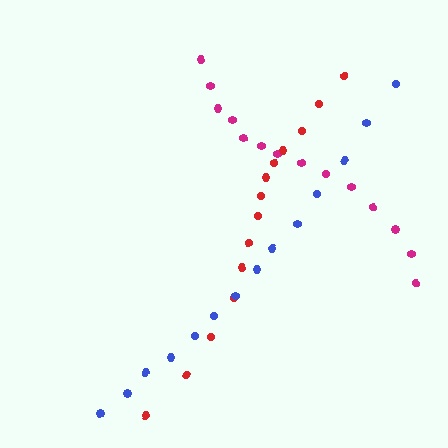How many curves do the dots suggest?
There are 3 distinct paths.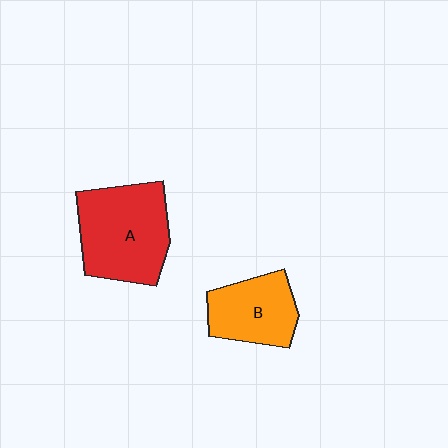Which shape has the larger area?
Shape A (red).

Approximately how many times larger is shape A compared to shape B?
Approximately 1.5 times.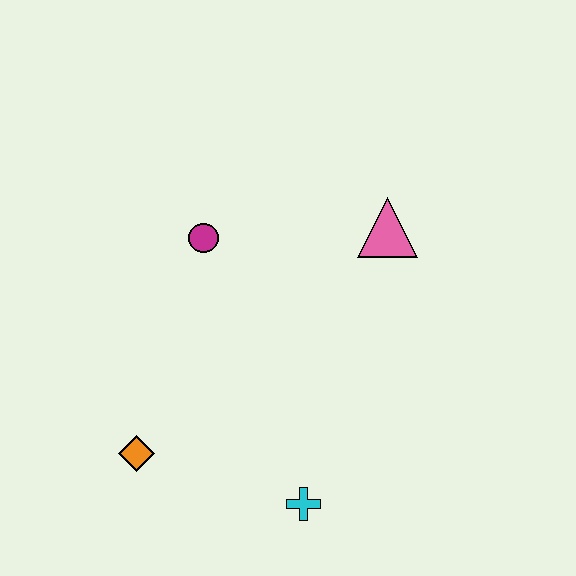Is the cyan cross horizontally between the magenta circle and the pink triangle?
Yes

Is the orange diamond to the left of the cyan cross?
Yes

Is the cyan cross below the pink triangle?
Yes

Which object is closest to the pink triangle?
The magenta circle is closest to the pink triangle.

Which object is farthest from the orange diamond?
The pink triangle is farthest from the orange diamond.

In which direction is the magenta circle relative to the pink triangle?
The magenta circle is to the left of the pink triangle.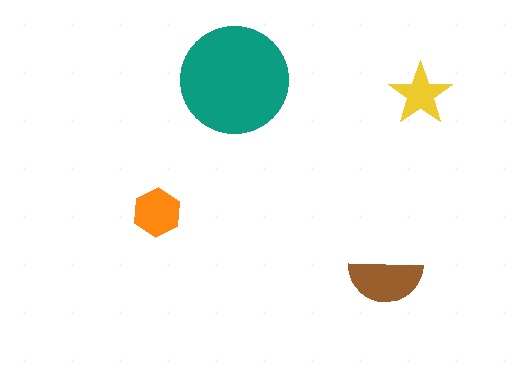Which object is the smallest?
The yellow star.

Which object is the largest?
The teal circle.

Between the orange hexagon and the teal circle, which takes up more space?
The teal circle.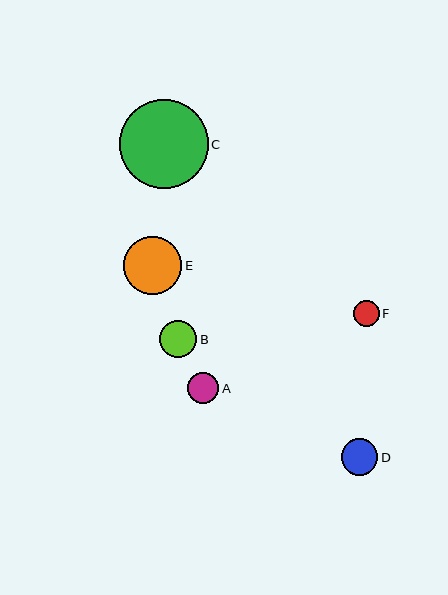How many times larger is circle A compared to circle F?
Circle A is approximately 1.2 times the size of circle F.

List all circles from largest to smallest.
From largest to smallest: C, E, B, D, A, F.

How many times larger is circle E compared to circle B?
Circle E is approximately 1.6 times the size of circle B.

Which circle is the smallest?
Circle F is the smallest with a size of approximately 26 pixels.